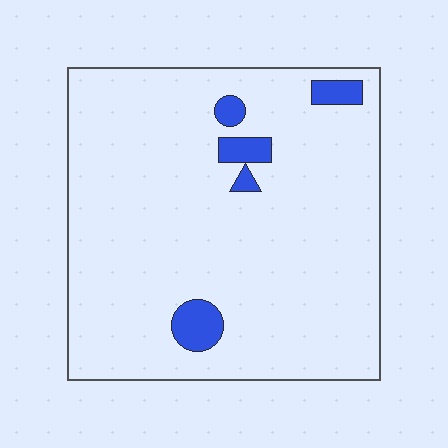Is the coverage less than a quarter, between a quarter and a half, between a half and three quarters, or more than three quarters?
Less than a quarter.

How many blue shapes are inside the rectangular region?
5.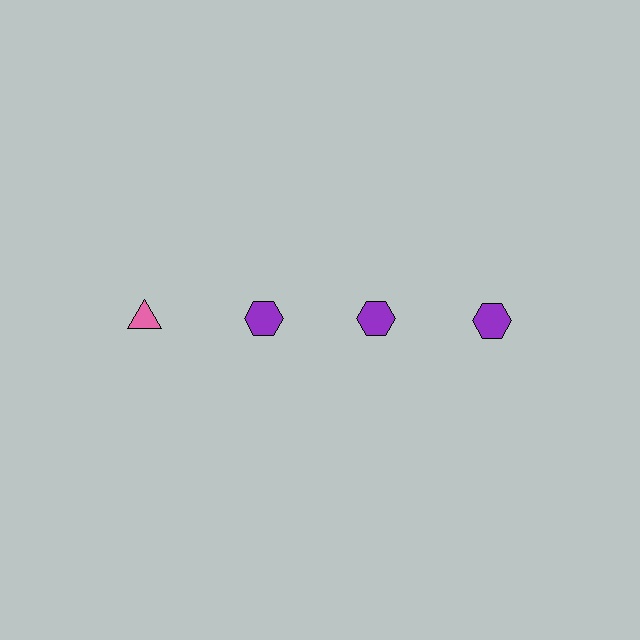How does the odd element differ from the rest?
It differs in both color (pink instead of purple) and shape (triangle instead of hexagon).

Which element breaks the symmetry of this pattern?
The pink triangle in the top row, leftmost column breaks the symmetry. All other shapes are purple hexagons.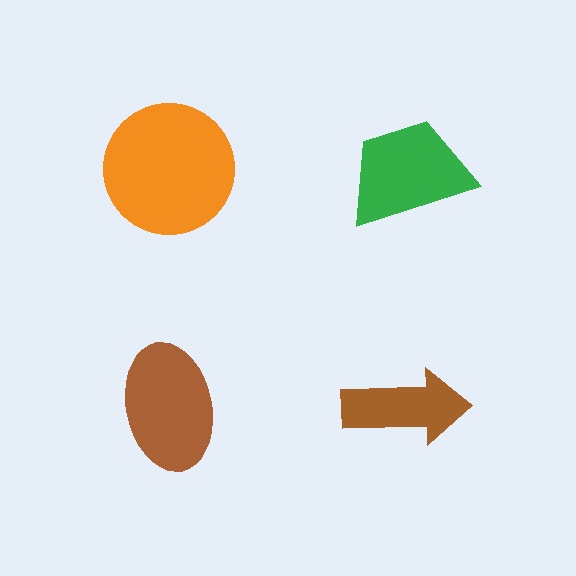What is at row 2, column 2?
A brown arrow.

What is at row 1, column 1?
An orange circle.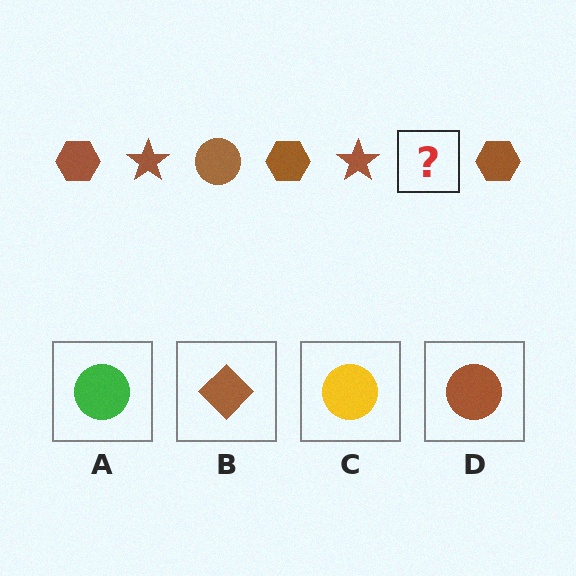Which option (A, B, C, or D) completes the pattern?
D.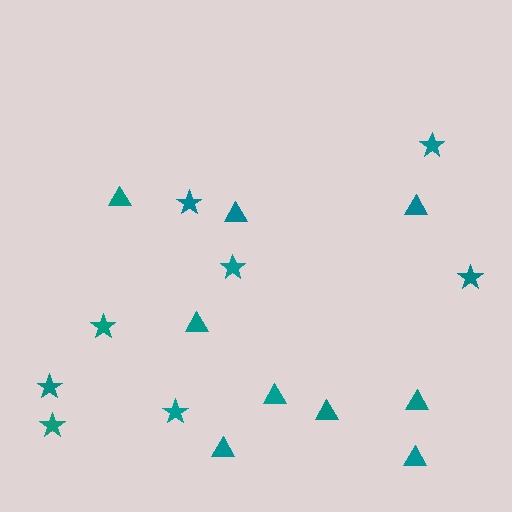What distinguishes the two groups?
There are 2 groups: one group of stars (8) and one group of triangles (9).